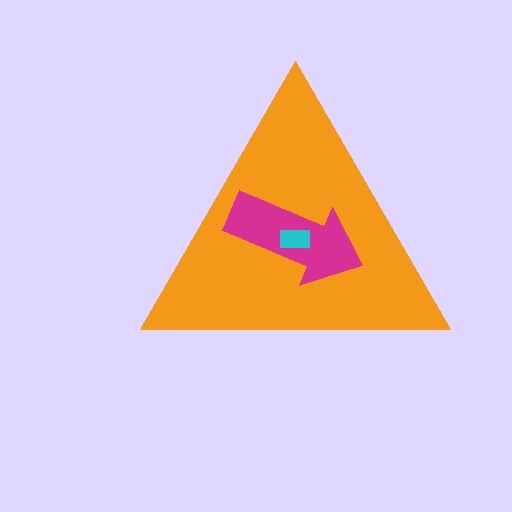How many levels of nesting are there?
3.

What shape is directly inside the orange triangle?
The magenta arrow.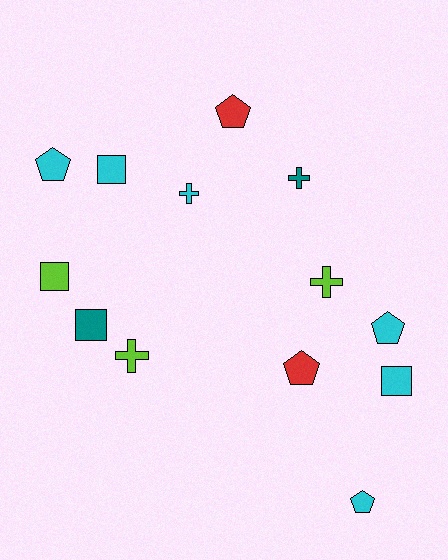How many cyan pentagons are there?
There are 3 cyan pentagons.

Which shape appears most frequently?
Pentagon, with 5 objects.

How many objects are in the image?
There are 13 objects.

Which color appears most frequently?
Cyan, with 6 objects.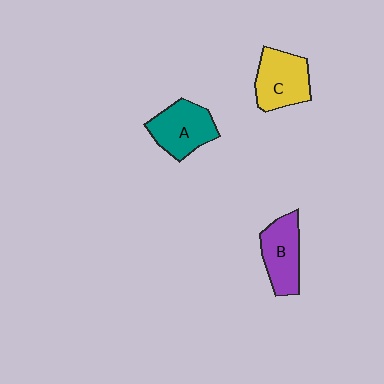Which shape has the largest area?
Shape A (teal).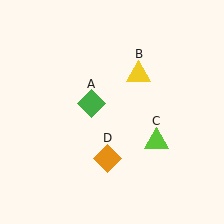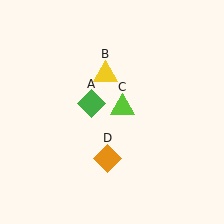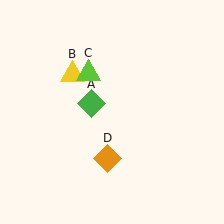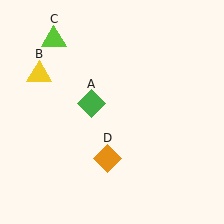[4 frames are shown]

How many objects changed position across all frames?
2 objects changed position: yellow triangle (object B), lime triangle (object C).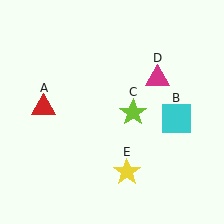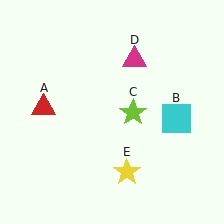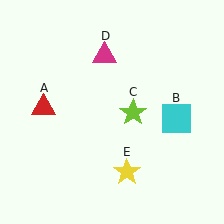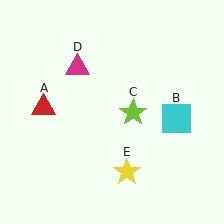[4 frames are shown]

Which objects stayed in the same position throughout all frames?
Red triangle (object A) and cyan square (object B) and lime star (object C) and yellow star (object E) remained stationary.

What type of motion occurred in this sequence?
The magenta triangle (object D) rotated counterclockwise around the center of the scene.